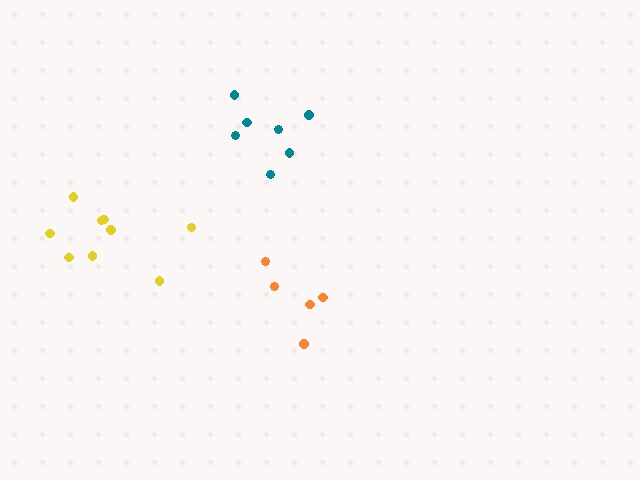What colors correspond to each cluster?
The clusters are colored: orange, teal, yellow.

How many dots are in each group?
Group 1: 5 dots, Group 2: 7 dots, Group 3: 9 dots (21 total).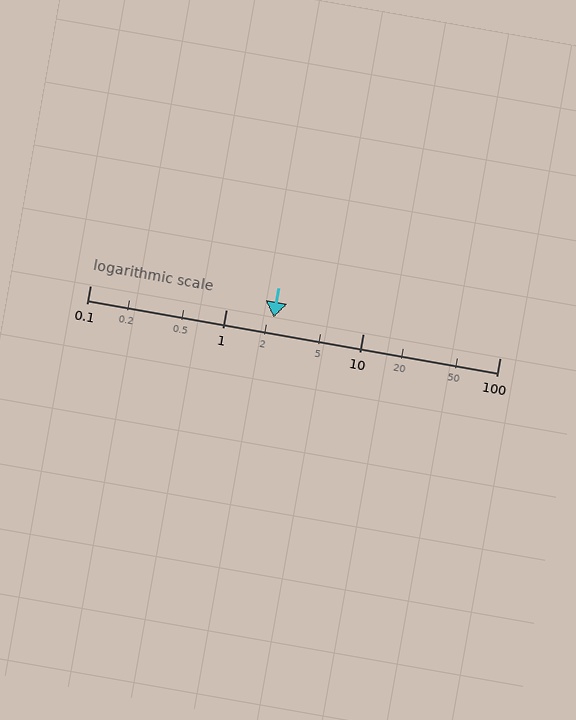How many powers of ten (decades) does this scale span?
The scale spans 3 decades, from 0.1 to 100.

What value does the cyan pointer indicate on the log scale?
The pointer indicates approximately 2.2.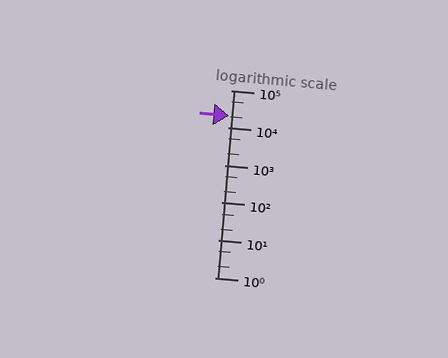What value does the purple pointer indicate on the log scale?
The pointer indicates approximately 21000.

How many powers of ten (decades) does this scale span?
The scale spans 5 decades, from 1 to 100000.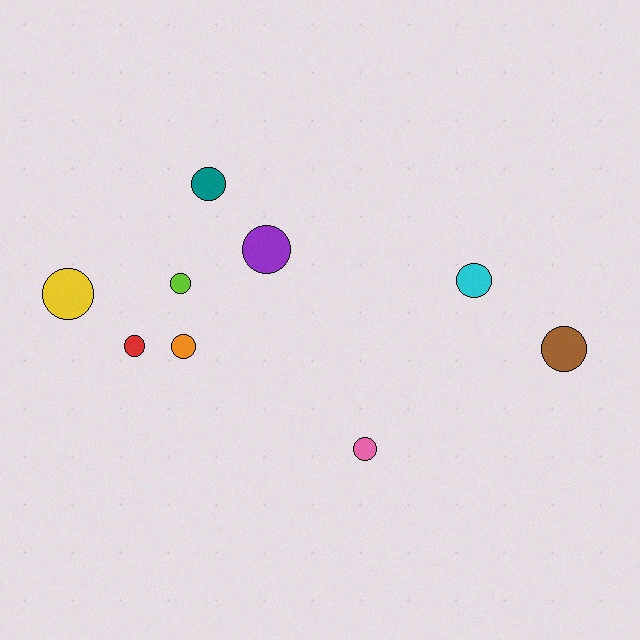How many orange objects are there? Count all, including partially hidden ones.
There is 1 orange object.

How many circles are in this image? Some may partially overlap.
There are 9 circles.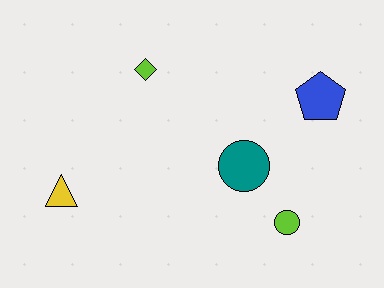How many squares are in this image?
There are no squares.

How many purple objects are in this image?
There are no purple objects.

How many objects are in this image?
There are 5 objects.